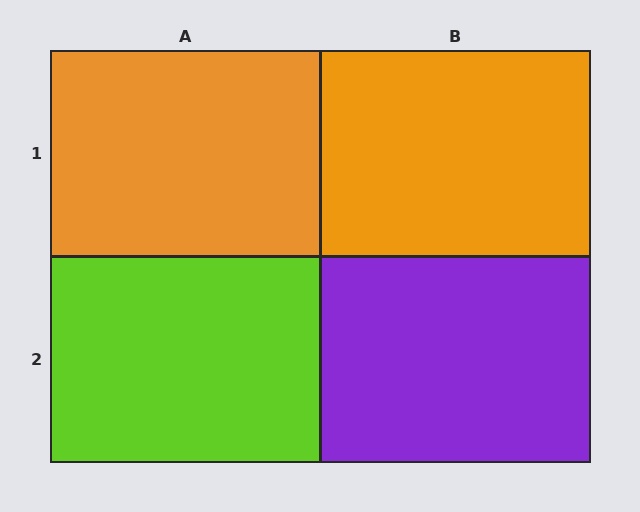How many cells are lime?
1 cell is lime.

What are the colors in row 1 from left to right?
Orange, orange.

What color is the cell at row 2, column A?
Lime.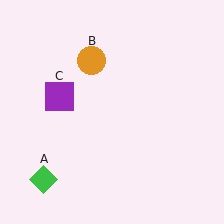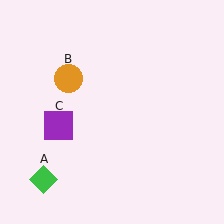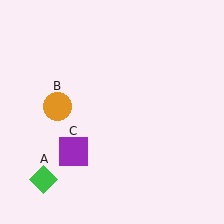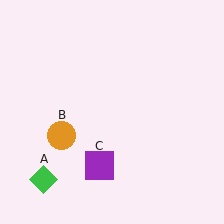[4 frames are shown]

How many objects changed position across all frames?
2 objects changed position: orange circle (object B), purple square (object C).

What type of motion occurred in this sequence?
The orange circle (object B), purple square (object C) rotated counterclockwise around the center of the scene.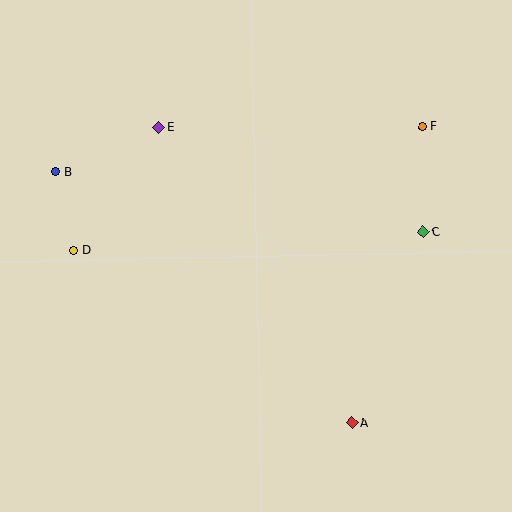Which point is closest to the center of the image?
Point E at (159, 128) is closest to the center.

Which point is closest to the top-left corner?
Point B is closest to the top-left corner.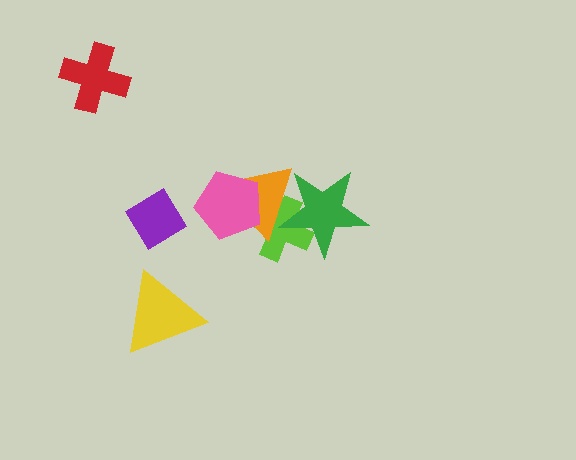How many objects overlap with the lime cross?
3 objects overlap with the lime cross.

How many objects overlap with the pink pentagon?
2 objects overlap with the pink pentagon.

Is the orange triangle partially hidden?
Yes, it is partially covered by another shape.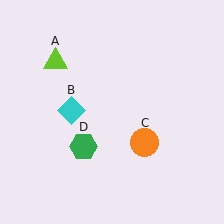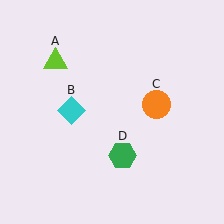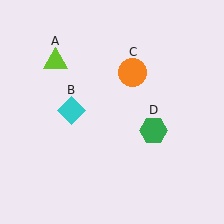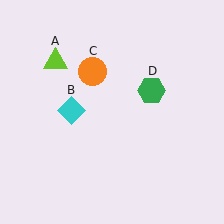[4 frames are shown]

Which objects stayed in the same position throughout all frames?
Lime triangle (object A) and cyan diamond (object B) remained stationary.